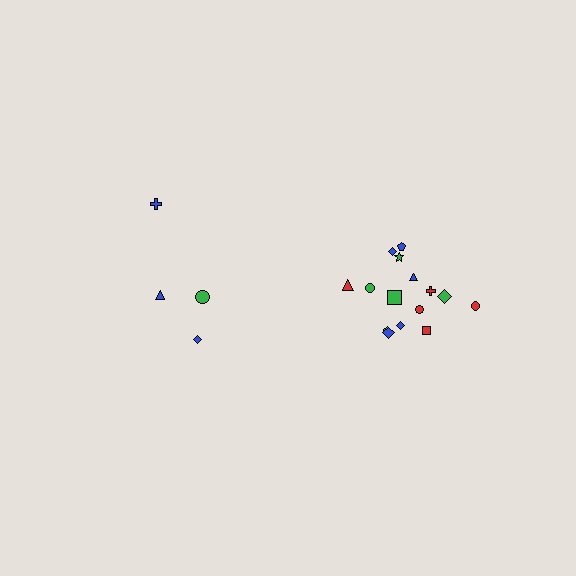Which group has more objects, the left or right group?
The right group.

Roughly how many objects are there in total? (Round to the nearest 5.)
Roughly 20 objects in total.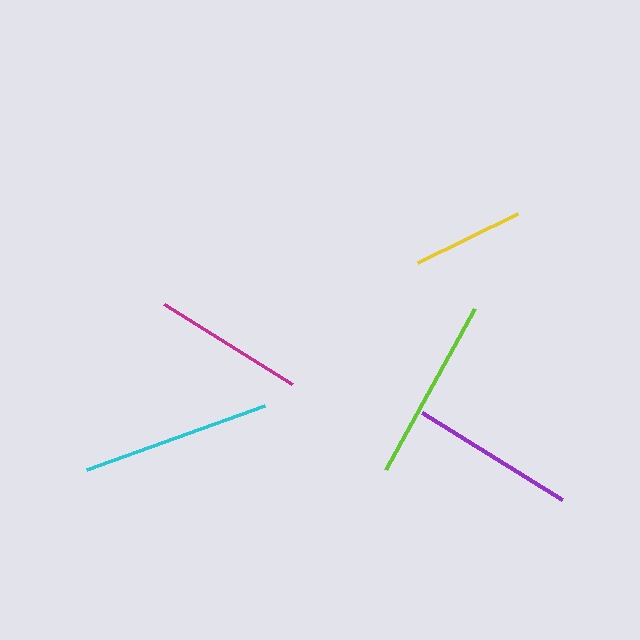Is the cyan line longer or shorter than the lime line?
The cyan line is longer than the lime line.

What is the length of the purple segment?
The purple segment is approximately 165 pixels long.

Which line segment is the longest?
The cyan line is the longest at approximately 189 pixels.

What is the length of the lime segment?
The lime segment is approximately 184 pixels long.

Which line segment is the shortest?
The yellow line is the shortest at approximately 111 pixels.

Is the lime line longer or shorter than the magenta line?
The lime line is longer than the magenta line.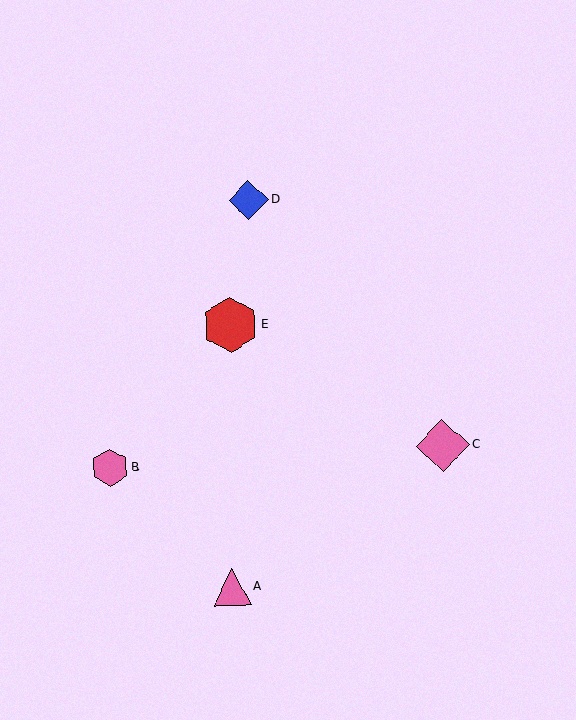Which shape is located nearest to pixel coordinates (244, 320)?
The red hexagon (labeled E) at (230, 325) is nearest to that location.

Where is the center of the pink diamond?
The center of the pink diamond is at (443, 445).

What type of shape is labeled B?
Shape B is a pink hexagon.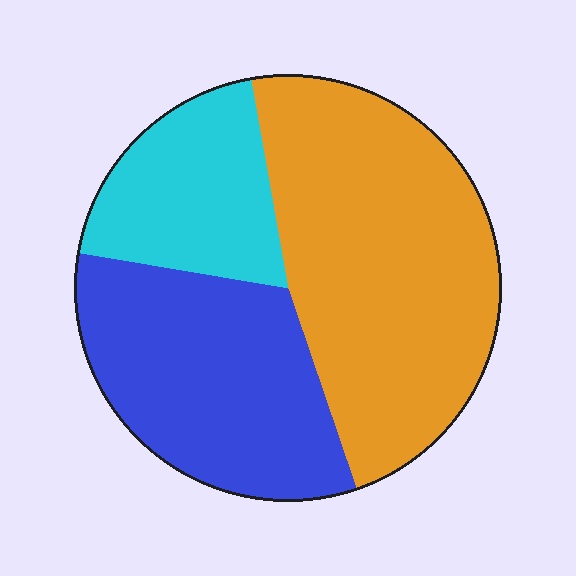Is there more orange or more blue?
Orange.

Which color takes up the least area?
Cyan, at roughly 20%.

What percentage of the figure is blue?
Blue covers 33% of the figure.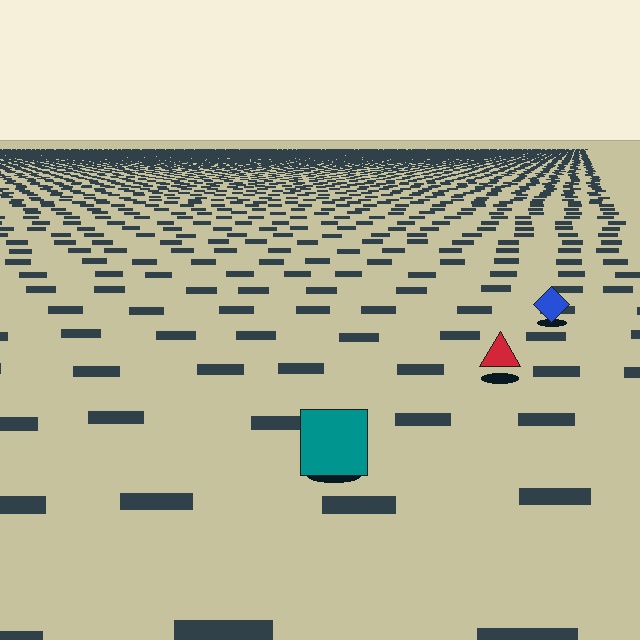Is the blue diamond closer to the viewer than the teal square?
No. The teal square is closer — you can tell from the texture gradient: the ground texture is coarser near it.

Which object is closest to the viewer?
The teal square is closest. The texture marks near it are larger and more spread out.